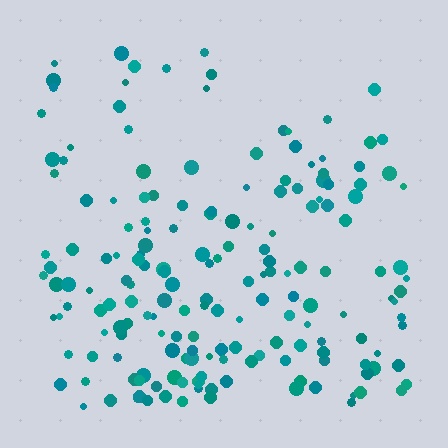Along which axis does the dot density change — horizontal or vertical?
Vertical.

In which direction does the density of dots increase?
From top to bottom, with the bottom side densest.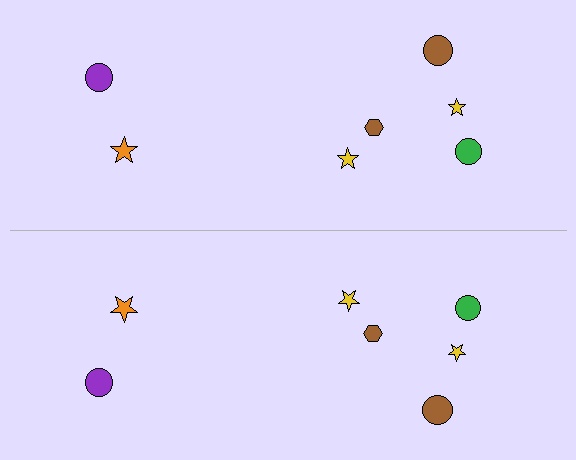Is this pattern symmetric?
Yes, this pattern has bilateral (reflection) symmetry.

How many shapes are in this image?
There are 14 shapes in this image.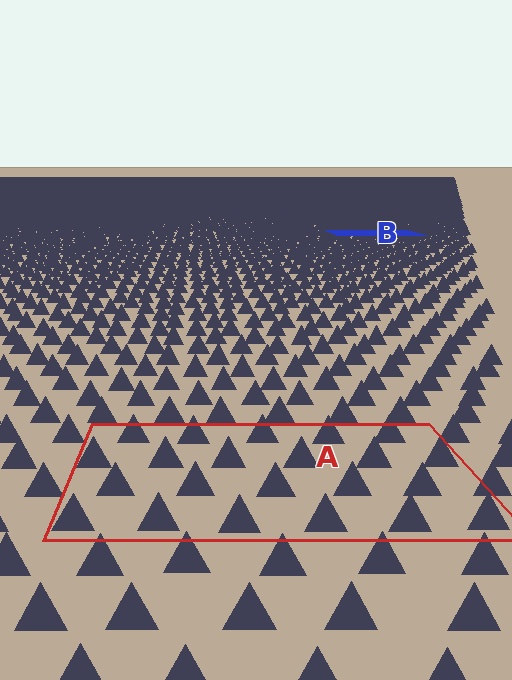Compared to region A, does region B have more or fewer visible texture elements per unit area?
Region B has more texture elements per unit area — they are packed more densely because it is farther away.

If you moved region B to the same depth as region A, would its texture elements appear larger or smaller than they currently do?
They would appear larger. At a closer depth, the same texture elements are projected at a bigger on-screen size.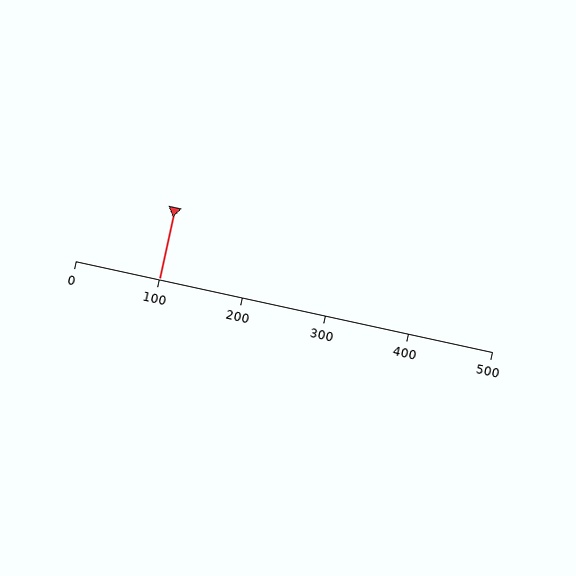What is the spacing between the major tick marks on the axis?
The major ticks are spaced 100 apart.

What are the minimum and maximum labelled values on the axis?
The axis runs from 0 to 500.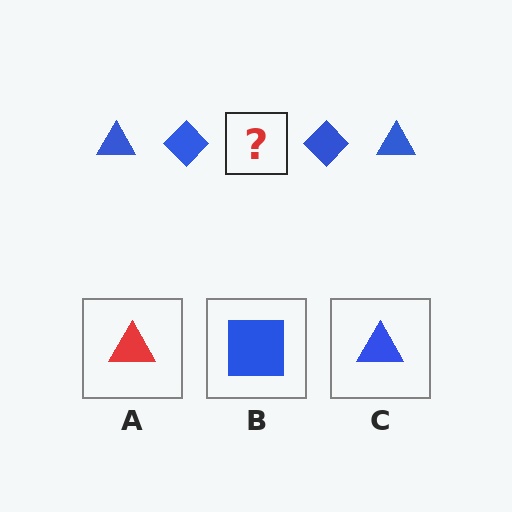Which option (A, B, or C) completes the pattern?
C.